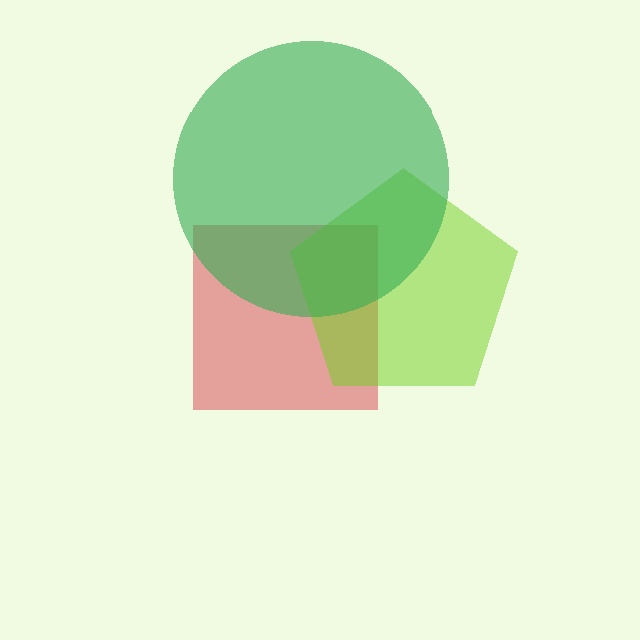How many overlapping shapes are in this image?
There are 3 overlapping shapes in the image.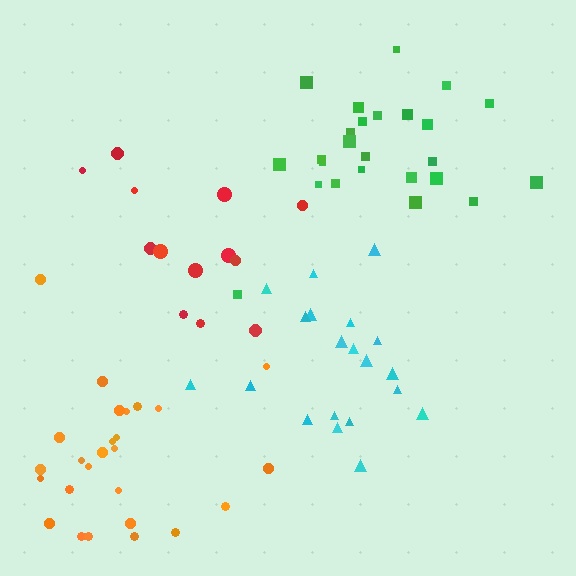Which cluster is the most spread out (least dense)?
Red.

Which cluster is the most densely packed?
Cyan.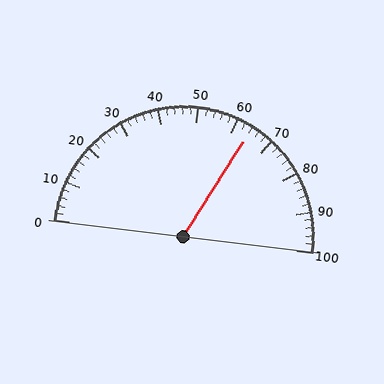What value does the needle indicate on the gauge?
The needle indicates approximately 64.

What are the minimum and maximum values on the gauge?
The gauge ranges from 0 to 100.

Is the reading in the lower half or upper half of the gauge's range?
The reading is in the upper half of the range (0 to 100).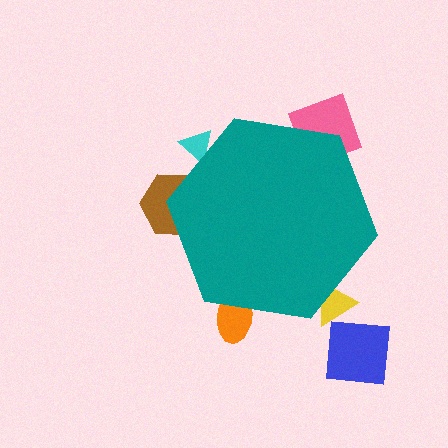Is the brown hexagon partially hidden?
Yes, the brown hexagon is partially hidden behind the teal hexagon.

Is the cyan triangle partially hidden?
Yes, the cyan triangle is partially hidden behind the teal hexagon.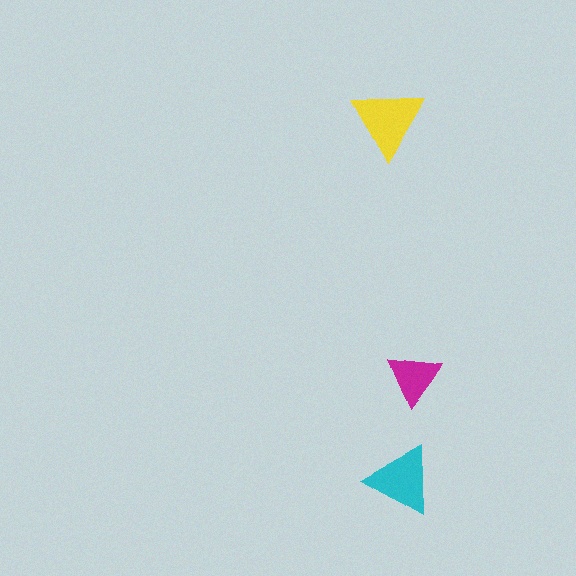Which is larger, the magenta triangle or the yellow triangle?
The yellow one.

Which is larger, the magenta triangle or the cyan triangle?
The cyan one.